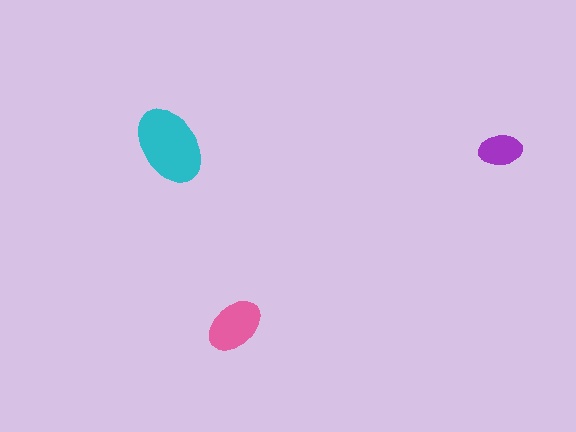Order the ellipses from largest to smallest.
the cyan one, the pink one, the purple one.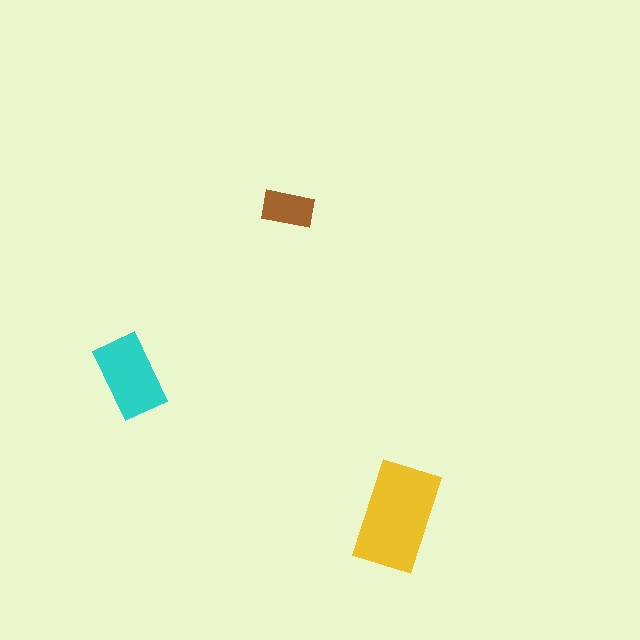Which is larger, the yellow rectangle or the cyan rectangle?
The yellow one.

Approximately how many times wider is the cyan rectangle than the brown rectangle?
About 1.5 times wider.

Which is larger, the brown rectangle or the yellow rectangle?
The yellow one.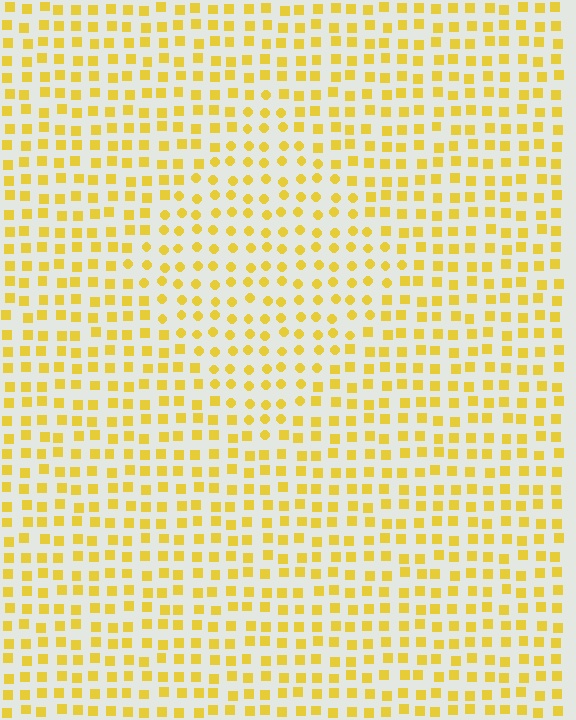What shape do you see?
I see a diamond.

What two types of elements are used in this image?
The image uses circles inside the diamond region and squares outside it.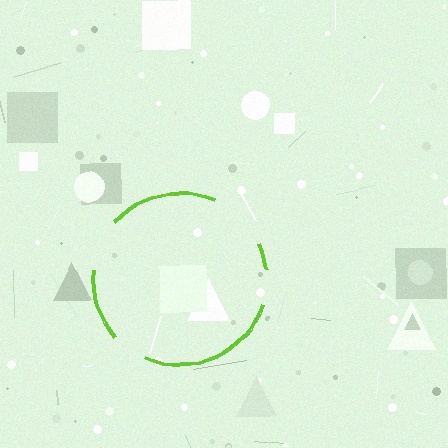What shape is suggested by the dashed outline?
The dashed outline suggests a circle.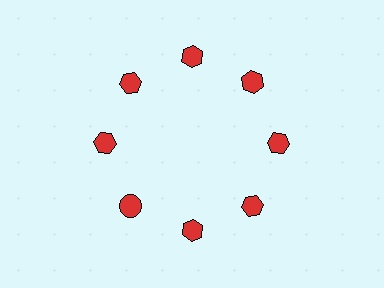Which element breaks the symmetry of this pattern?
The red circle at roughly the 8 o'clock position breaks the symmetry. All other shapes are red hexagons.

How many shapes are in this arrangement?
There are 8 shapes arranged in a ring pattern.